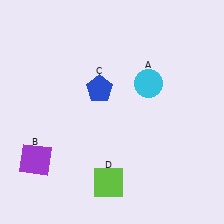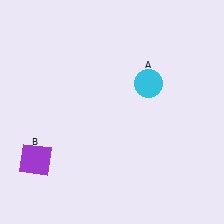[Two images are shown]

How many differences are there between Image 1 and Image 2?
There are 2 differences between the two images.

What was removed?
The blue pentagon (C), the lime square (D) were removed in Image 2.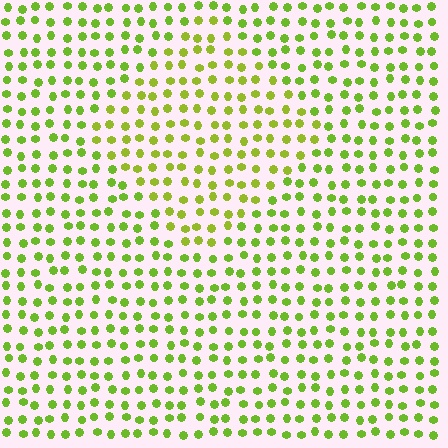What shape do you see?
I see a diamond.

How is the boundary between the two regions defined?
The boundary is defined purely by a slight shift in hue (about 17 degrees). Spacing, size, and orientation are identical on both sides.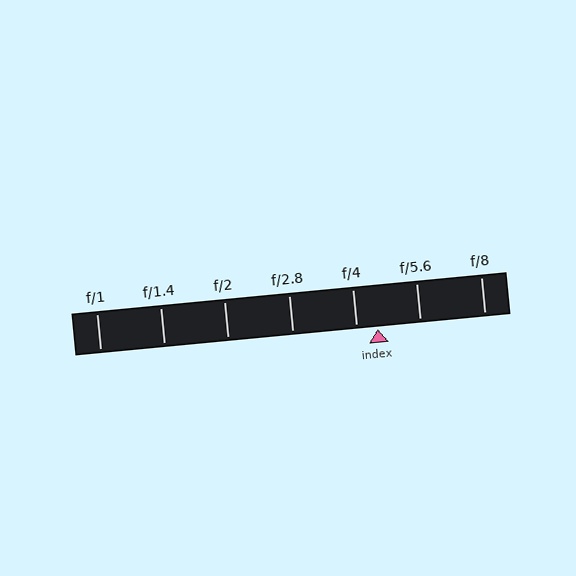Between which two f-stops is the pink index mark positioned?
The index mark is between f/4 and f/5.6.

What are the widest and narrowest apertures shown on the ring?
The widest aperture shown is f/1 and the narrowest is f/8.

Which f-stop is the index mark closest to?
The index mark is closest to f/4.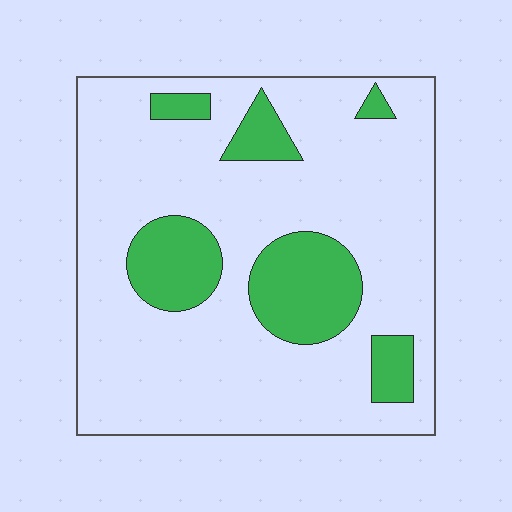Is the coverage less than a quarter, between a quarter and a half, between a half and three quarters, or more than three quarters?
Less than a quarter.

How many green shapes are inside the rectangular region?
6.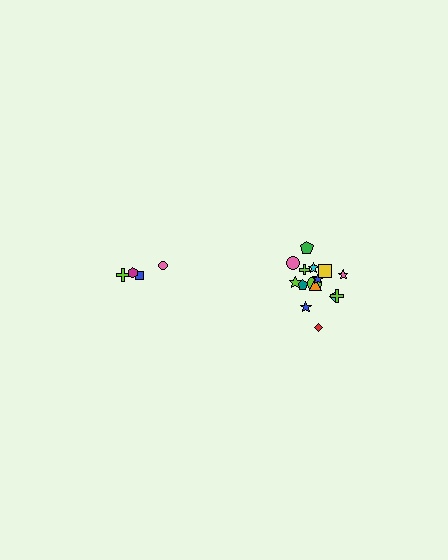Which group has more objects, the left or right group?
The right group.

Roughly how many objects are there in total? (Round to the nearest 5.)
Roughly 20 objects in total.